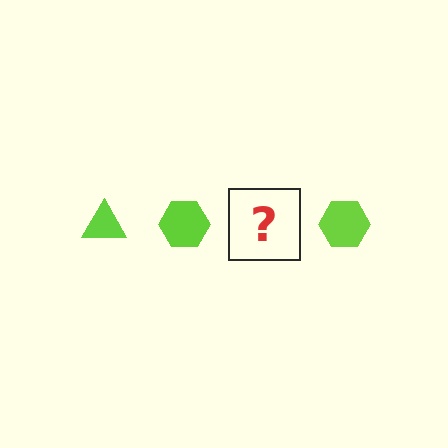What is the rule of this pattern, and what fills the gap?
The rule is that the pattern cycles through triangle, hexagon shapes in lime. The gap should be filled with a lime triangle.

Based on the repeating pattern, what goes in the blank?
The blank should be a lime triangle.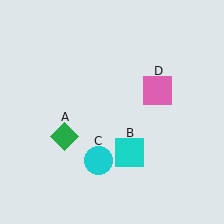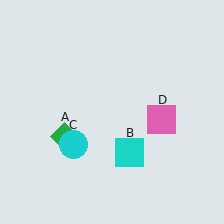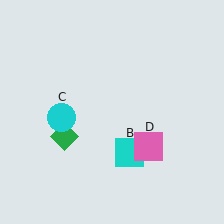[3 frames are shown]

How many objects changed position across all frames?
2 objects changed position: cyan circle (object C), pink square (object D).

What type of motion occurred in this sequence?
The cyan circle (object C), pink square (object D) rotated clockwise around the center of the scene.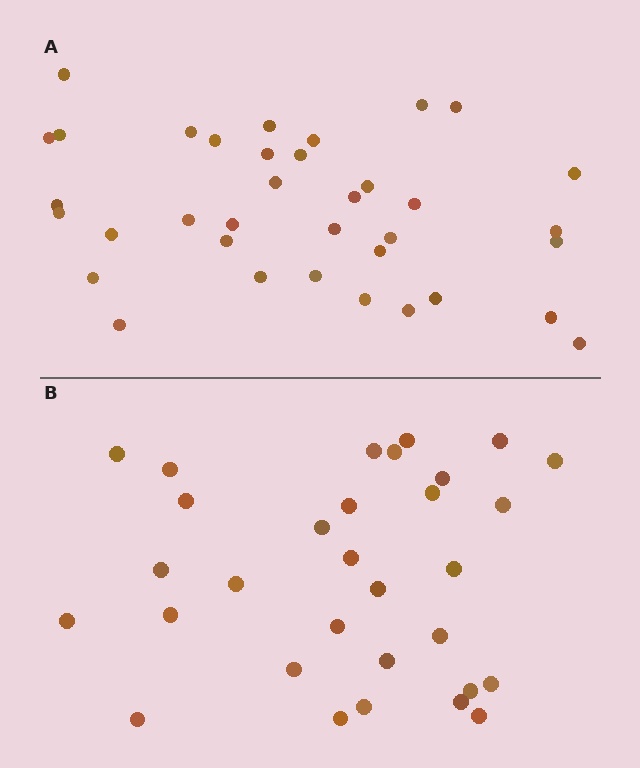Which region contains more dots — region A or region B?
Region A (the top region) has more dots.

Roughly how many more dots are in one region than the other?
Region A has about 5 more dots than region B.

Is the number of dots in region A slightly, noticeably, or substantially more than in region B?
Region A has only slightly more — the two regions are fairly close. The ratio is roughly 1.2 to 1.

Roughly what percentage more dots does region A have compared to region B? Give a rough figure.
About 15% more.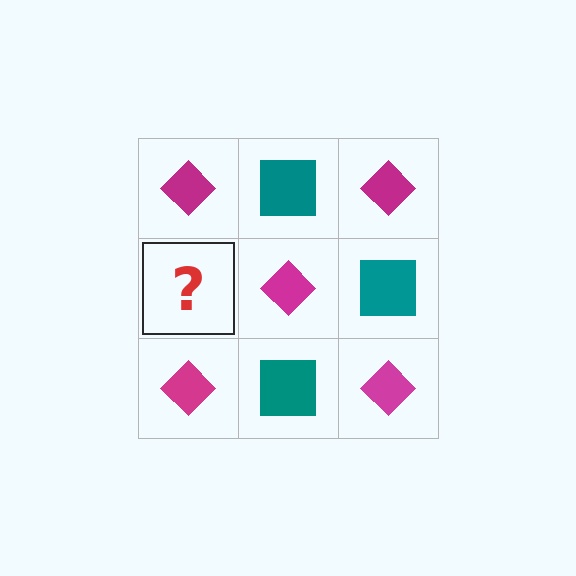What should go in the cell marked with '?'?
The missing cell should contain a teal square.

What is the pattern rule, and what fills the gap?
The rule is that it alternates magenta diamond and teal square in a checkerboard pattern. The gap should be filled with a teal square.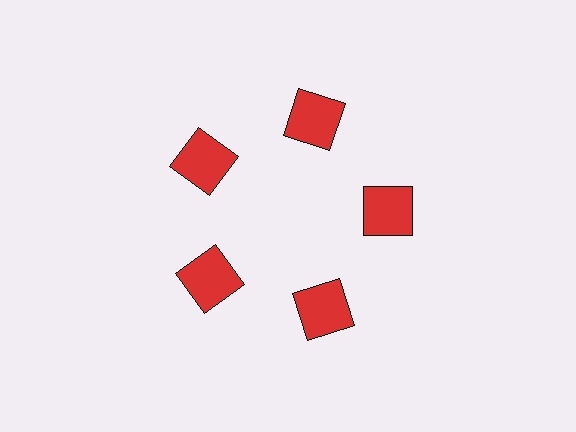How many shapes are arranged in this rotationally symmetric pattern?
There are 5 shapes, arranged in 5 groups of 1.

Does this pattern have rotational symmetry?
Yes, this pattern has 5-fold rotational symmetry. It looks the same after rotating 72 degrees around the center.